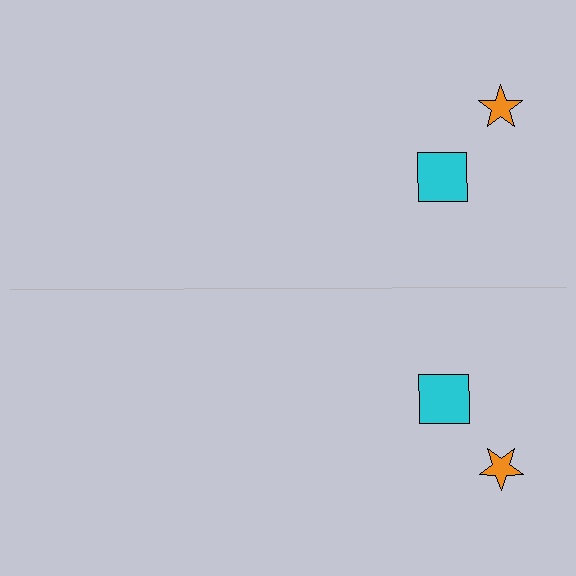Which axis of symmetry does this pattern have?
The pattern has a horizontal axis of symmetry running through the center of the image.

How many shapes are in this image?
There are 4 shapes in this image.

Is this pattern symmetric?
Yes, this pattern has bilateral (reflection) symmetry.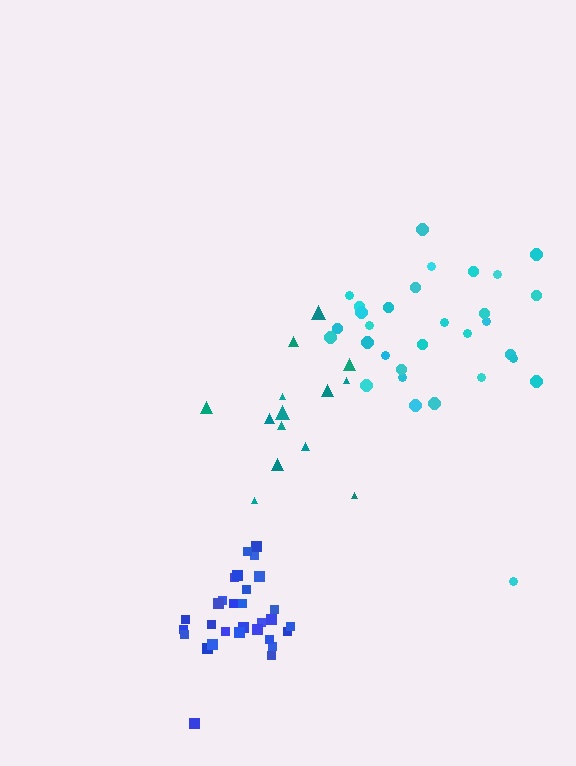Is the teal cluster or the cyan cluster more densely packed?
Cyan.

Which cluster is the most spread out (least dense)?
Teal.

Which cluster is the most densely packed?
Blue.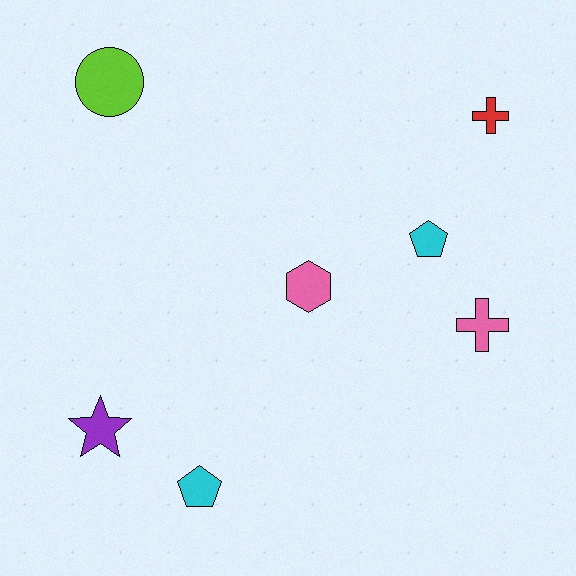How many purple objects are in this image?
There is 1 purple object.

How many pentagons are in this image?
There are 2 pentagons.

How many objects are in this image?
There are 7 objects.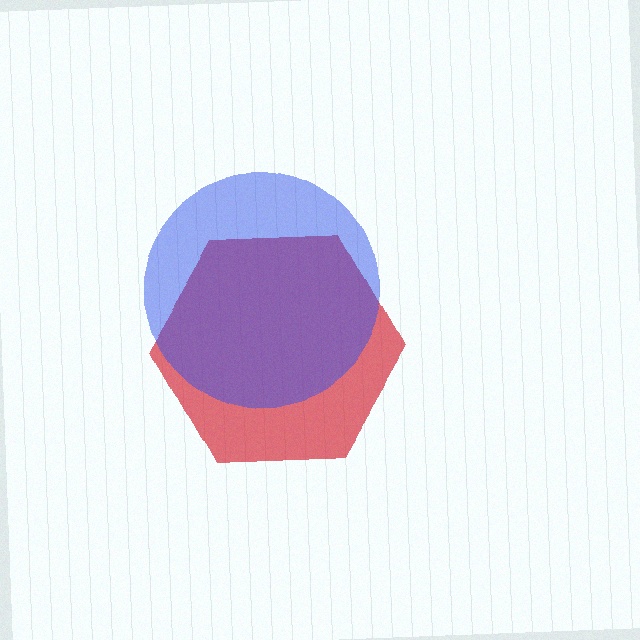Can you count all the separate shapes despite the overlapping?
Yes, there are 2 separate shapes.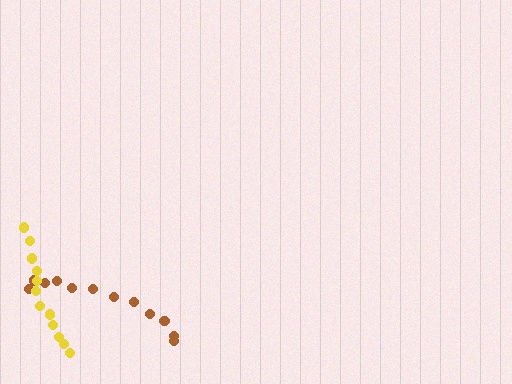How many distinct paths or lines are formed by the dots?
There are 2 distinct paths.